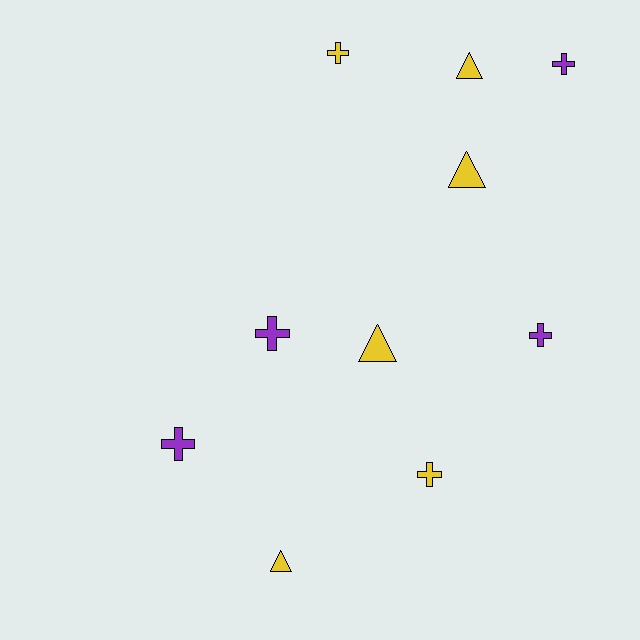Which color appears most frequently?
Yellow, with 6 objects.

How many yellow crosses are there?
There are 2 yellow crosses.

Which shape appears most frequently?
Cross, with 6 objects.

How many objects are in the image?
There are 10 objects.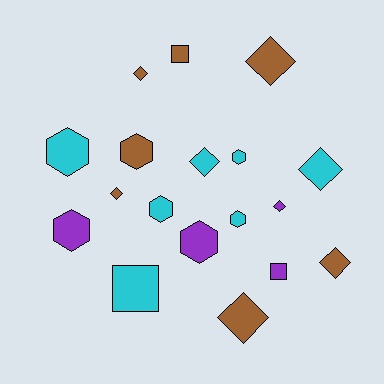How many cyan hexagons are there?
There are 4 cyan hexagons.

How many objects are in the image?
There are 18 objects.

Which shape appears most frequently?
Diamond, with 8 objects.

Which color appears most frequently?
Brown, with 7 objects.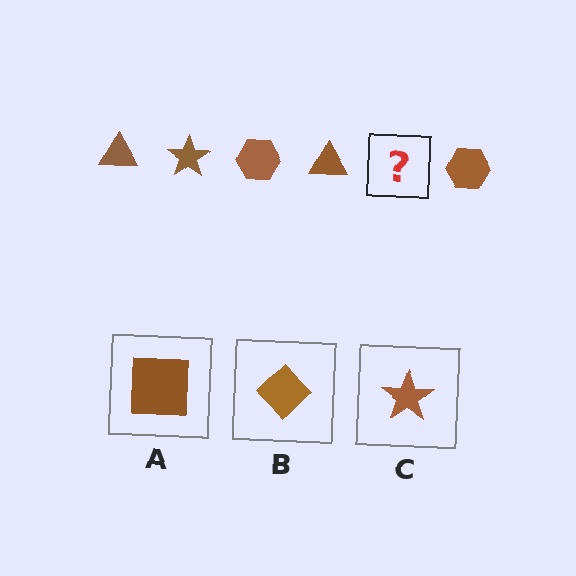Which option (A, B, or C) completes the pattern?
C.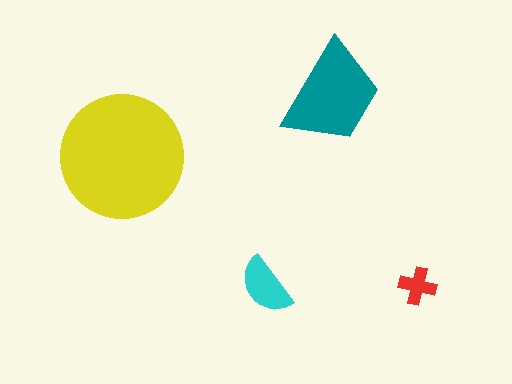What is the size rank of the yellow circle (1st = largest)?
1st.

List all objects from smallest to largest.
The red cross, the cyan semicircle, the teal trapezoid, the yellow circle.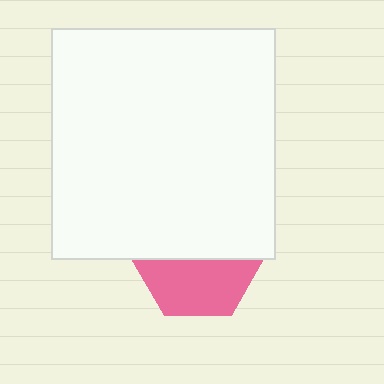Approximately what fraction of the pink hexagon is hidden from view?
Roughly 52% of the pink hexagon is hidden behind the white rectangle.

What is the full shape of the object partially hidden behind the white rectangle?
The partially hidden object is a pink hexagon.